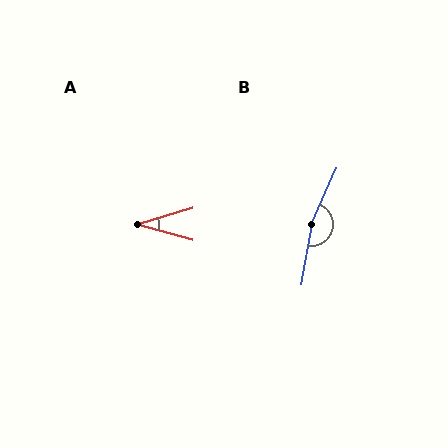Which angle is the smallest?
A, at approximately 33 degrees.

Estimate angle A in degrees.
Approximately 33 degrees.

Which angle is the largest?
B, at approximately 165 degrees.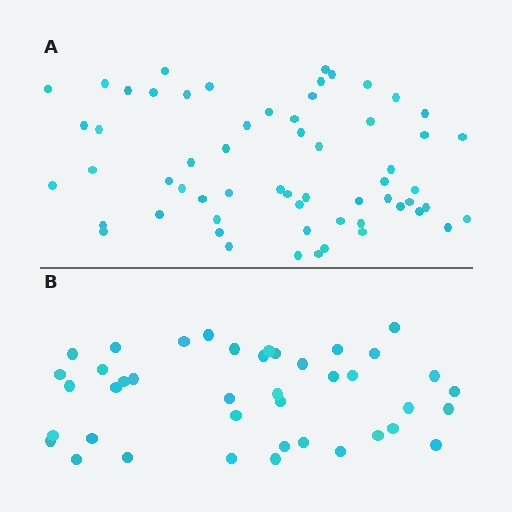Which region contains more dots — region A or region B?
Region A (the top region) has more dots.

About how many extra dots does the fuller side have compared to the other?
Region A has approximately 20 more dots than region B.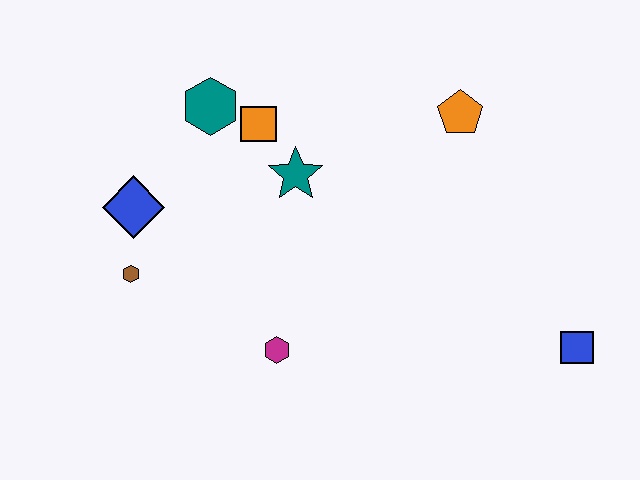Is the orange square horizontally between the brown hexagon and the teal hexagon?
No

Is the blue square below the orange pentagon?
Yes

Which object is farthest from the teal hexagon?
The blue square is farthest from the teal hexagon.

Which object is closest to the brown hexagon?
The blue diamond is closest to the brown hexagon.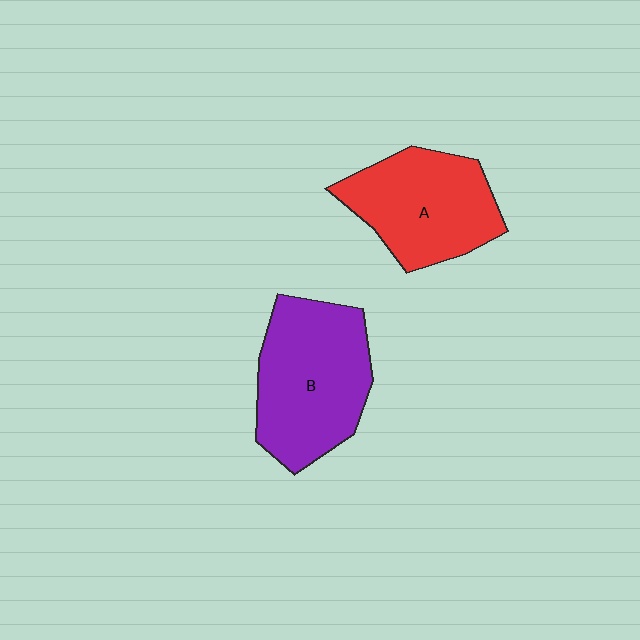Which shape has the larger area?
Shape B (purple).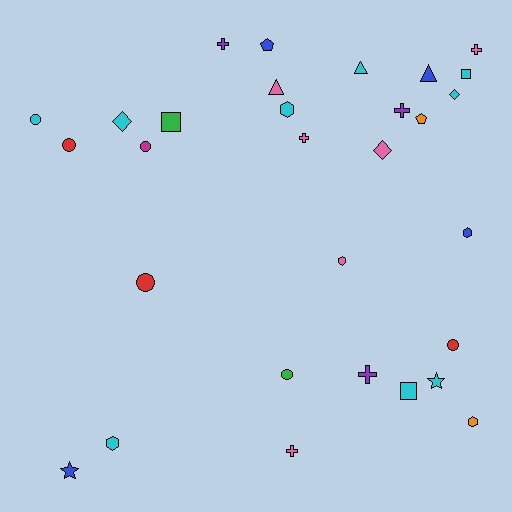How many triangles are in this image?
There are 3 triangles.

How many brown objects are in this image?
There are no brown objects.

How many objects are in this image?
There are 30 objects.